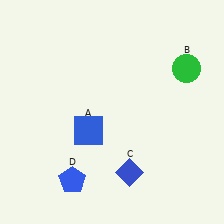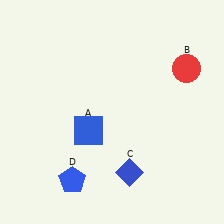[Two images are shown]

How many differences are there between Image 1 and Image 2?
There is 1 difference between the two images.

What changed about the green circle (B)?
In Image 1, B is green. In Image 2, it changed to red.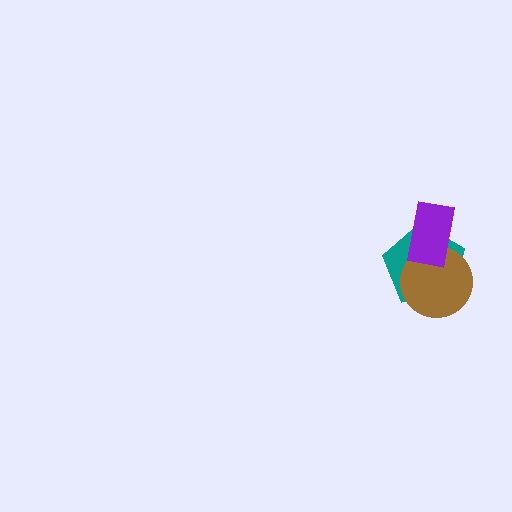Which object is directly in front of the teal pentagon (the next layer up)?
The brown circle is directly in front of the teal pentagon.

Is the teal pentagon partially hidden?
Yes, it is partially covered by another shape.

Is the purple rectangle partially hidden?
No, no other shape covers it.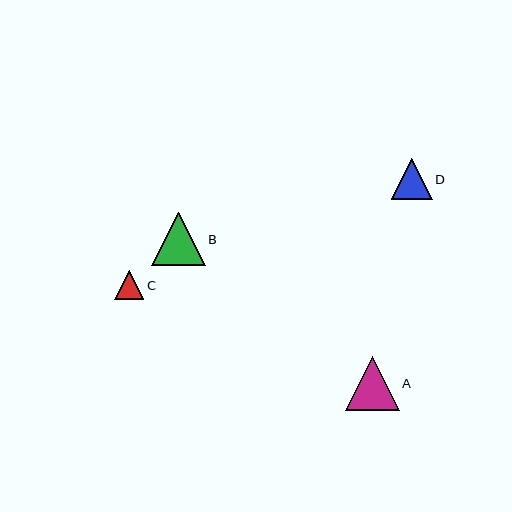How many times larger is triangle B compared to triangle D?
Triangle B is approximately 1.3 times the size of triangle D.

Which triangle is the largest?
Triangle A is the largest with a size of approximately 54 pixels.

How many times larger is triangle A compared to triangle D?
Triangle A is approximately 1.3 times the size of triangle D.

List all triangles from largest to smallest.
From largest to smallest: A, B, D, C.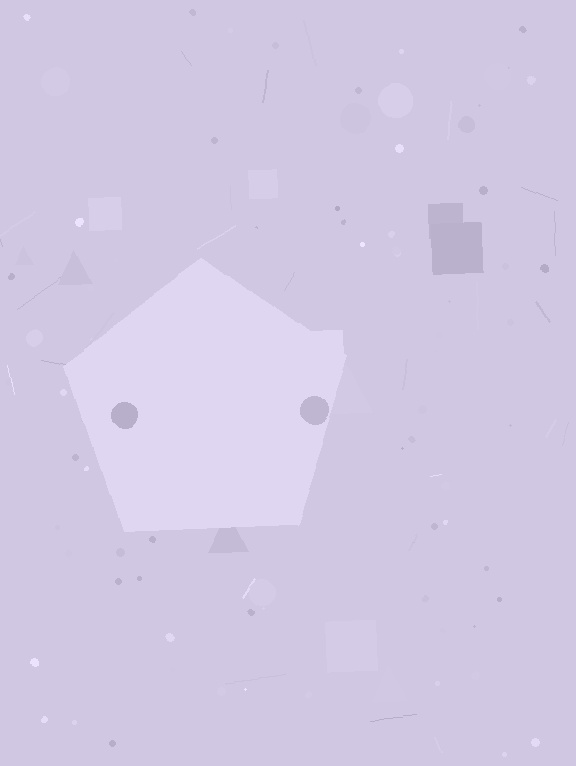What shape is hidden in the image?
A pentagon is hidden in the image.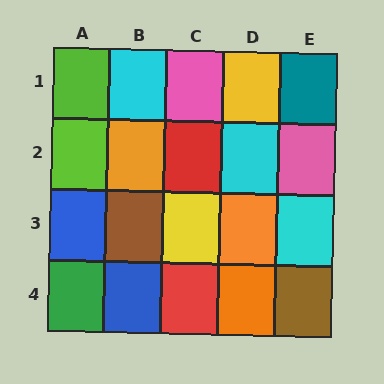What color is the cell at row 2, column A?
Lime.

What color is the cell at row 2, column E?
Pink.